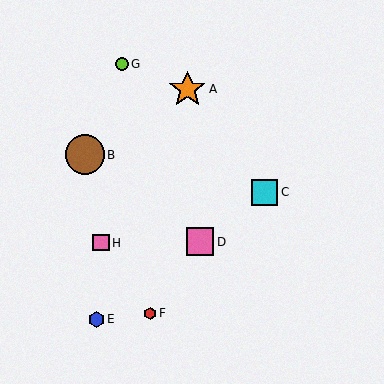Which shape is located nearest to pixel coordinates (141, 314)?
The red hexagon (labeled F) at (150, 313) is nearest to that location.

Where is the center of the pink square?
The center of the pink square is at (200, 242).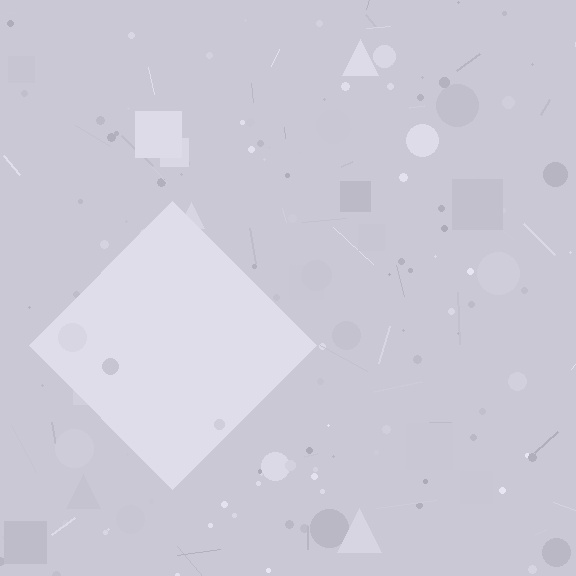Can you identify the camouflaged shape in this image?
The camouflaged shape is a diamond.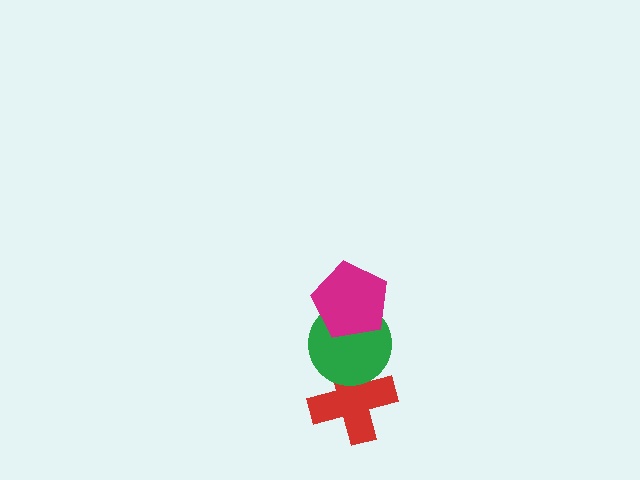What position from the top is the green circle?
The green circle is 2nd from the top.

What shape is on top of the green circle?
The magenta pentagon is on top of the green circle.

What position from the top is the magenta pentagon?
The magenta pentagon is 1st from the top.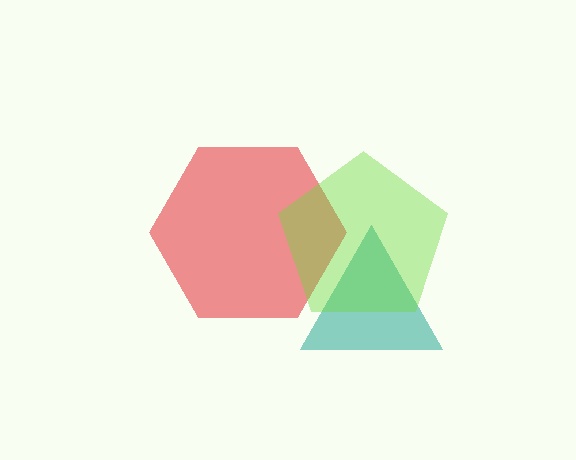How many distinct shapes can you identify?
There are 3 distinct shapes: a red hexagon, a teal triangle, a lime pentagon.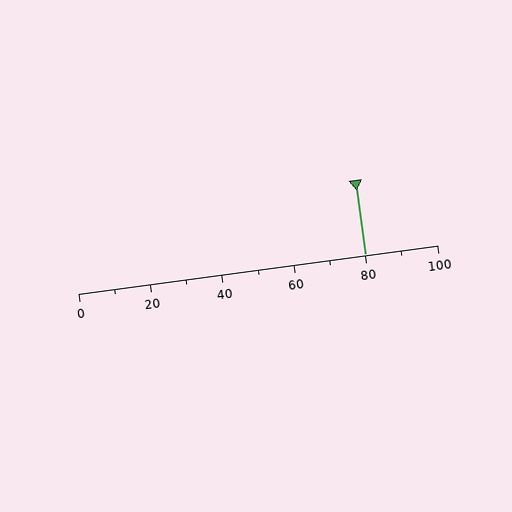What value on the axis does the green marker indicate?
The marker indicates approximately 80.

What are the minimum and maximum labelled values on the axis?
The axis runs from 0 to 100.